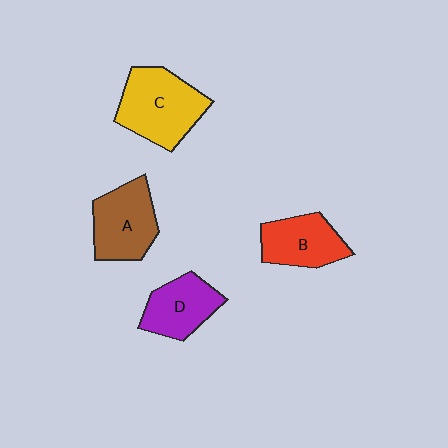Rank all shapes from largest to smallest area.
From largest to smallest: C (yellow), A (brown), B (red), D (purple).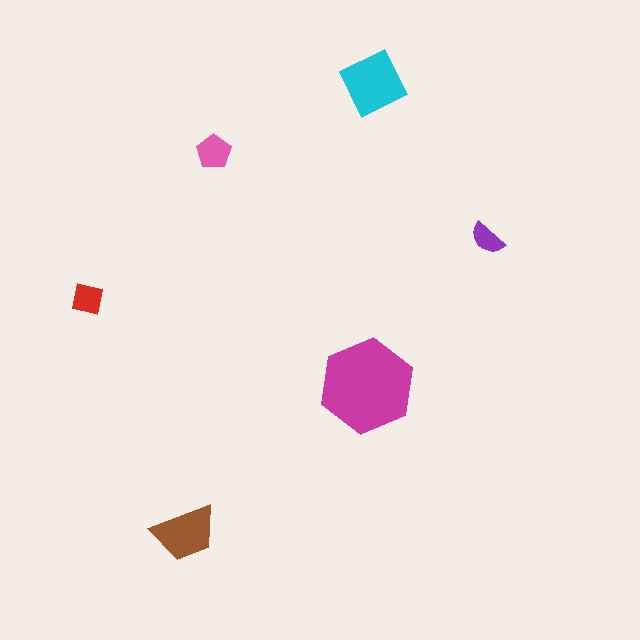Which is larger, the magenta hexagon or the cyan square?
The magenta hexagon.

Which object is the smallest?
The purple semicircle.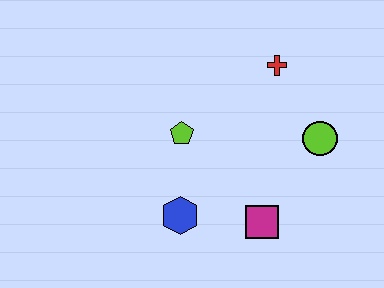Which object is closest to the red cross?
The lime circle is closest to the red cross.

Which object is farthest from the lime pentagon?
The lime circle is farthest from the lime pentagon.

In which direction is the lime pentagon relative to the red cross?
The lime pentagon is to the left of the red cross.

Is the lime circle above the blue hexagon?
Yes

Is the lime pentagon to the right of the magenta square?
No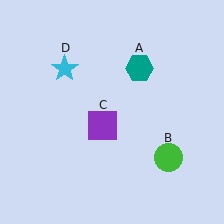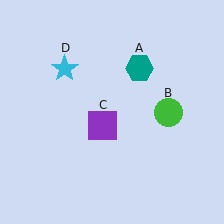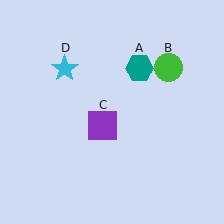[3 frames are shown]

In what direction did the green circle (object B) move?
The green circle (object B) moved up.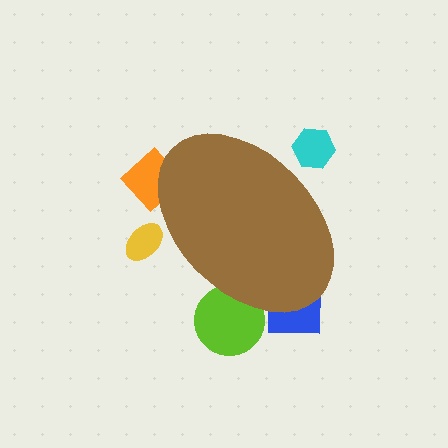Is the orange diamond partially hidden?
Yes, the orange diamond is partially hidden behind the brown ellipse.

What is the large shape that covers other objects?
A brown ellipse.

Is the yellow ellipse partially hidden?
Yes, the yellow ellipse is partially hidden behind the brown ellipse.